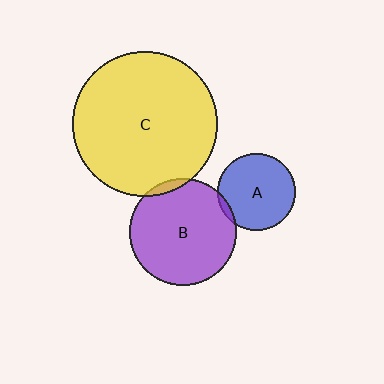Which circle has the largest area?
Circle C (yellow).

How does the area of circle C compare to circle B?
Approximately 1.9 times.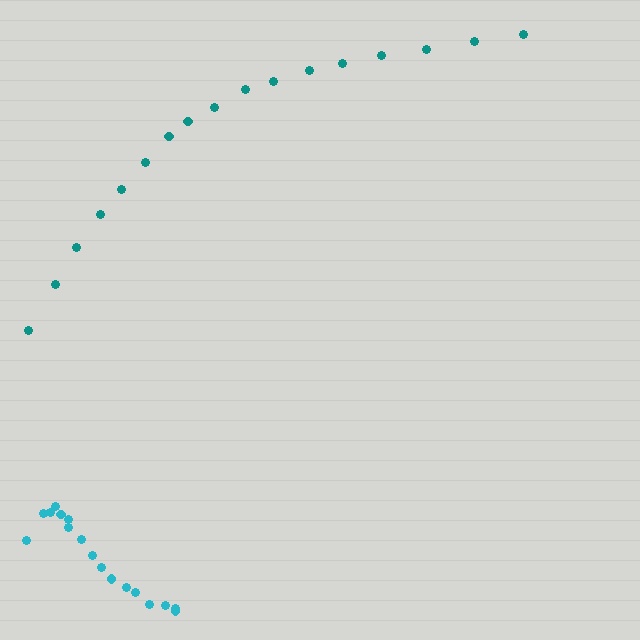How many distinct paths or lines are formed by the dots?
There are 2 distinct paths.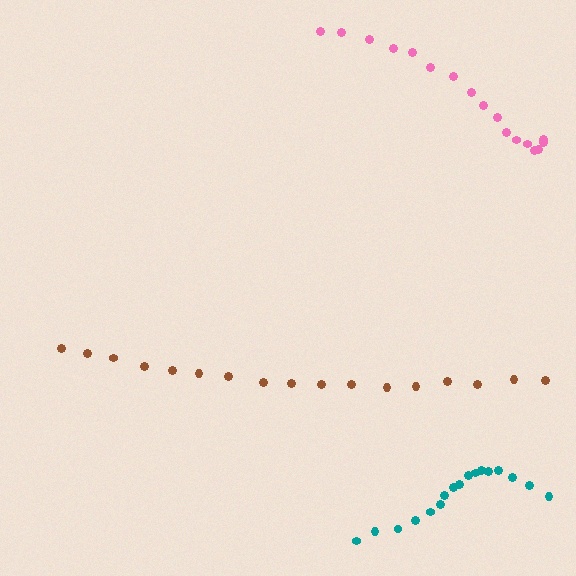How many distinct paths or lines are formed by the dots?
There are 3 distinct paths.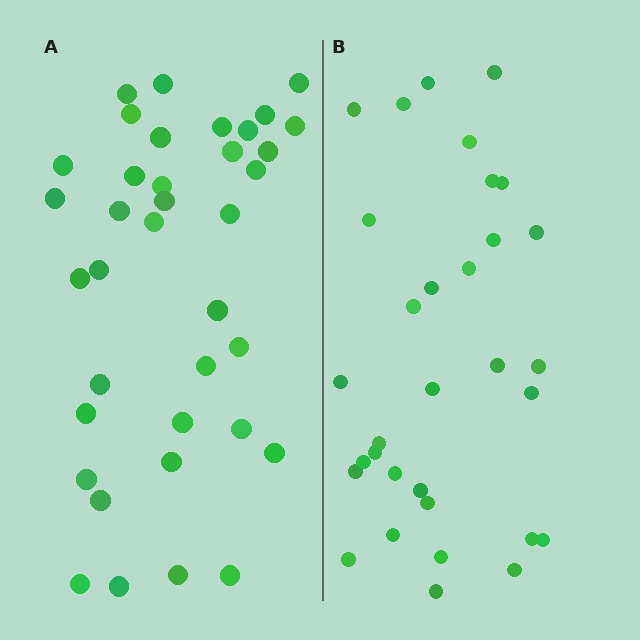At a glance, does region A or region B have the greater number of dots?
Region A (the left region) has more dots.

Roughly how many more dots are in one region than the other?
Region A has about 5 more dots than region B.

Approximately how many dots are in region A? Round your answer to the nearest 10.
About 40 dots. (The exact count is 37, which rounds to 40.)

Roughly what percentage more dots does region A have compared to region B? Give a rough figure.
About 15% more.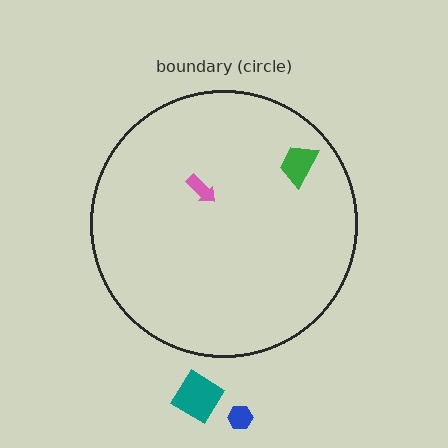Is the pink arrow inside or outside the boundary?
Inside.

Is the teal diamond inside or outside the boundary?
Outside.